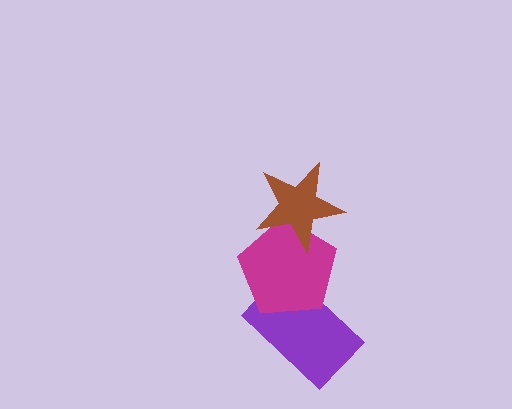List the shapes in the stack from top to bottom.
From top to bottom: the brown star, the magenta pentagon, the purple rectangle.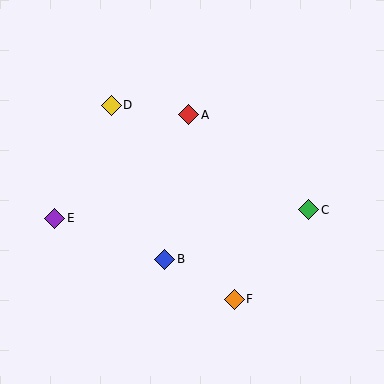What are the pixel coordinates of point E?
Point E is at (55, 218).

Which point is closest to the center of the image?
Point B at (165, 259) is closest to the center.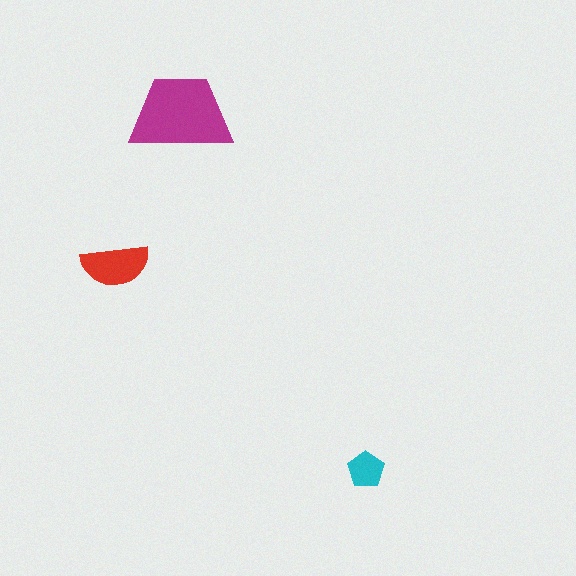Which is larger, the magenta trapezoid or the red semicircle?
The magenta trapezoid.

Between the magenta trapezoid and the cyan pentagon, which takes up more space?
The magenta trapezoid.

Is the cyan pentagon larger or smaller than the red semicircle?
Smaller.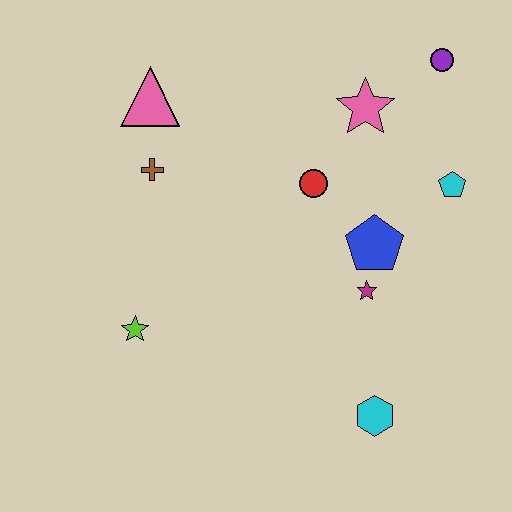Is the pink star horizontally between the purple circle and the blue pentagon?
No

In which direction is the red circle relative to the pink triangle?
The red circle is to the right of the pink triangle.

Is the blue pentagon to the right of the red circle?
Yes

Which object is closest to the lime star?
The brown cross is closest to the lime star.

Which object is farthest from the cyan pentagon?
The lime star is farthest from the cyan pentagon.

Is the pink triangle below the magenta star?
No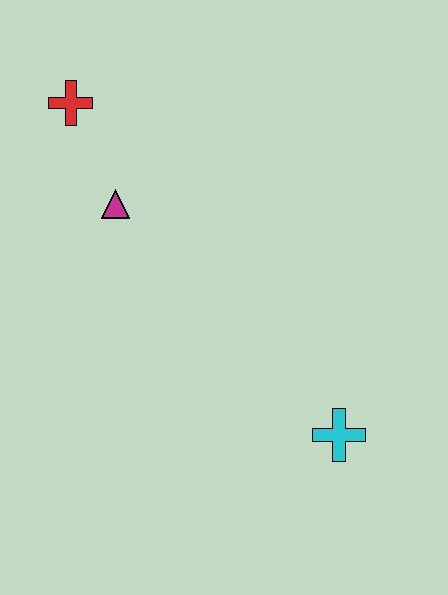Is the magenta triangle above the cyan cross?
Yes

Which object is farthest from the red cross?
The cyan cross is farthest from the red cross.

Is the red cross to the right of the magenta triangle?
No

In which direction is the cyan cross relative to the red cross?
The cyan cross is below the red cross.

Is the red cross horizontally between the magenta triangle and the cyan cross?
No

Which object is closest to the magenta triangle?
The red cross is closest to the magenta triangle.